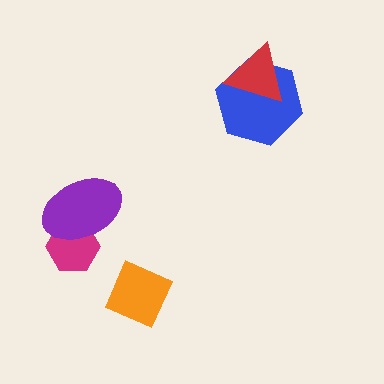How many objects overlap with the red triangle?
1 object overlaps with the red triangle.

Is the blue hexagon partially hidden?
Yes, it is partially covered by another shape.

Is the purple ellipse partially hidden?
No, no other shape covers it.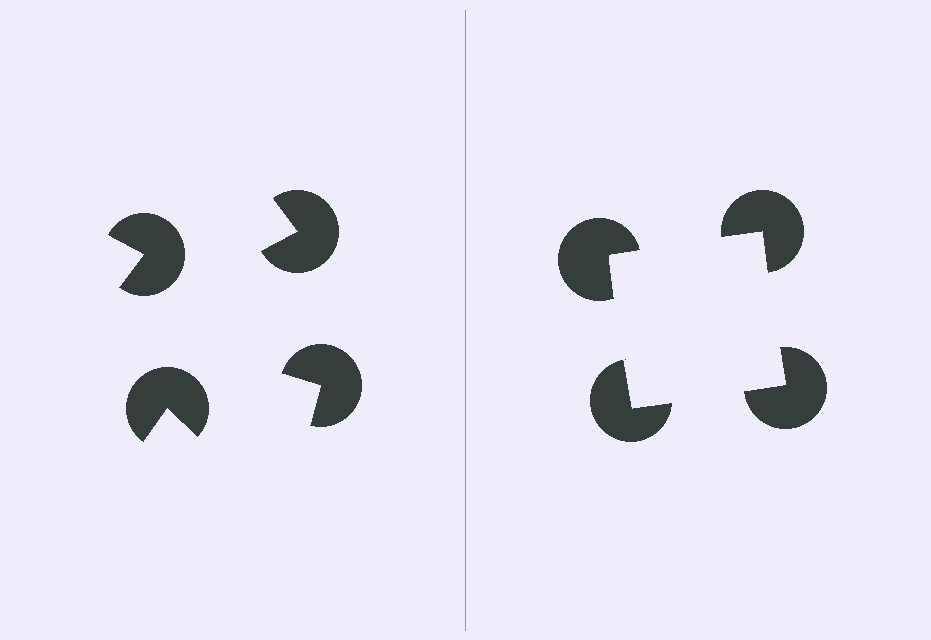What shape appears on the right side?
An illusory square.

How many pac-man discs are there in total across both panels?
8 — 4 on each side.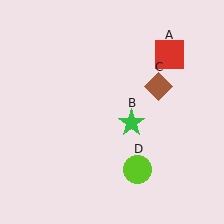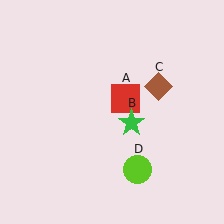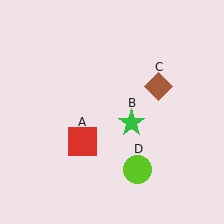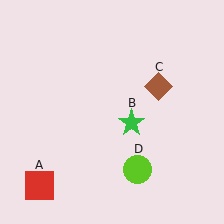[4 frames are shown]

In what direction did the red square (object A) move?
The red square (object A) moved down and to the left.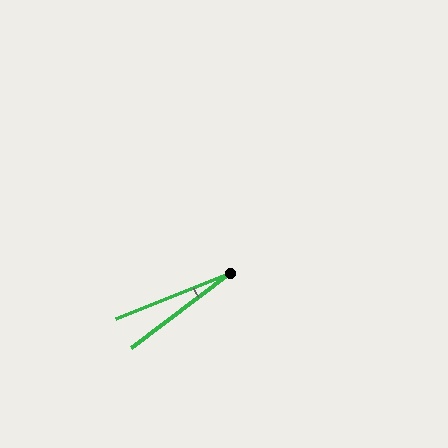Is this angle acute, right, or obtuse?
It is acute.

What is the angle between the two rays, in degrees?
Approximately 16 degrees.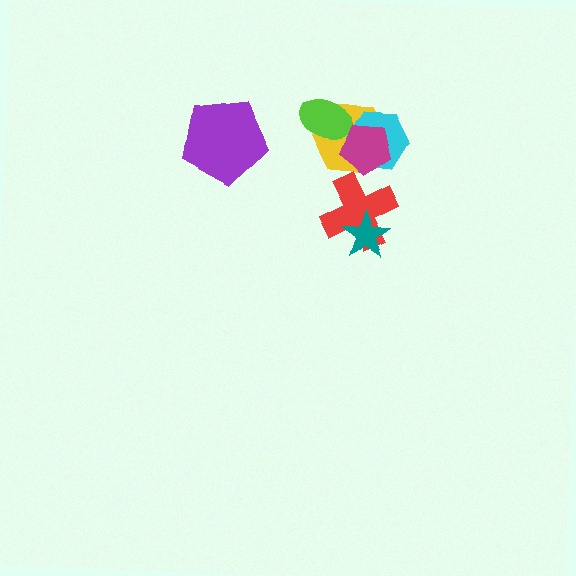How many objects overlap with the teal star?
1 object overlaps with the teal star.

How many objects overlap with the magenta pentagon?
2 objects overlap with the magenta pentagon.